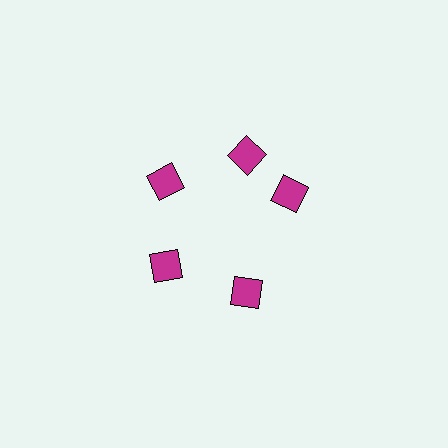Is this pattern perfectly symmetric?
No. The 5 magenta diamonds are arranged in a ring, but one element near the 3 o'clock position is rotated out of alignment along the ring, breaking the 5-fold rotational symmetry.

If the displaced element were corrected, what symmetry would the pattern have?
It would have 5-fold rotational symmetry — the pattern would map onto itself every 72 degrees.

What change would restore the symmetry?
The symmetry would be restored by rotating it back into even spacing with its neighbors so that all 5 diamonds sit at equal angles and equal distance from the center.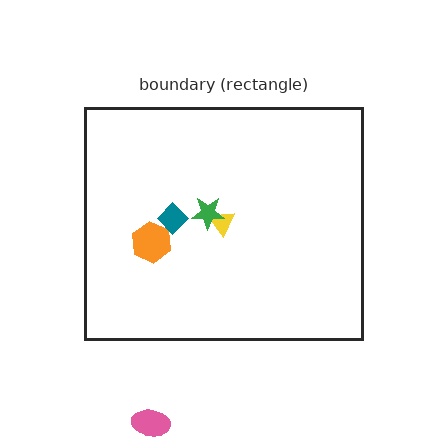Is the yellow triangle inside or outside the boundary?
Inside.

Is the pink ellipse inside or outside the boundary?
Outside.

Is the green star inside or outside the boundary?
Inside.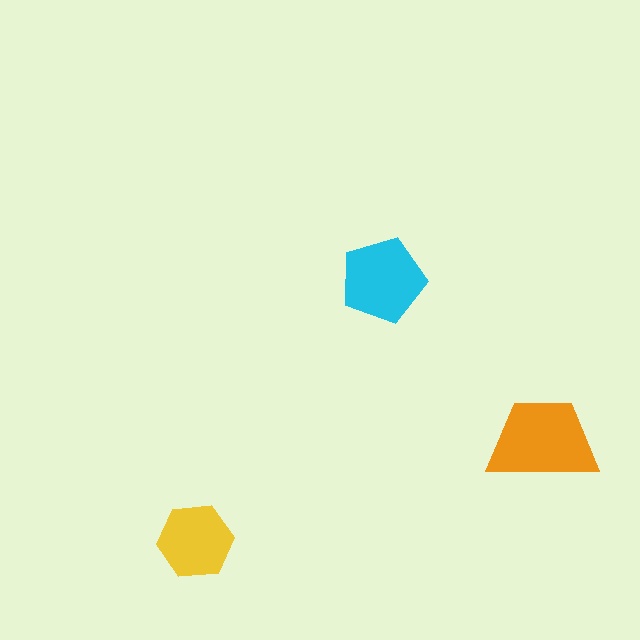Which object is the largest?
The orange trapezoid.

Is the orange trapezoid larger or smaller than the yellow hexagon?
Larger.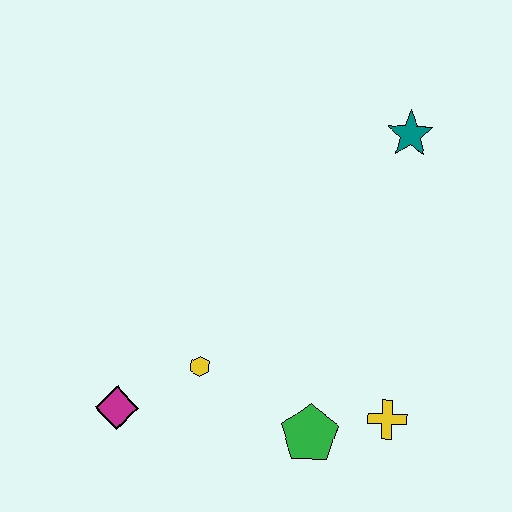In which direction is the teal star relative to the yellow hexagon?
The teal star is above the yellow hexagon.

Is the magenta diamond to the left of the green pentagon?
Yes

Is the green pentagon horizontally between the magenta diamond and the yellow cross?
Yes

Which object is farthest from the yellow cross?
The teal star is farthest from the yellow cross.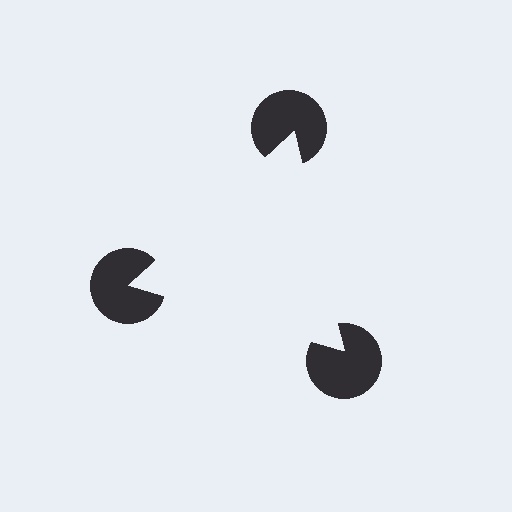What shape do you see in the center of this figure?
An illusory triangle — its edges are inferred from the aligned wedge cuts in the pac-man discs, not physically drawn.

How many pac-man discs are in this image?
There are 3 — one at each vertex of the illusory triangle.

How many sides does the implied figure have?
3 sides.